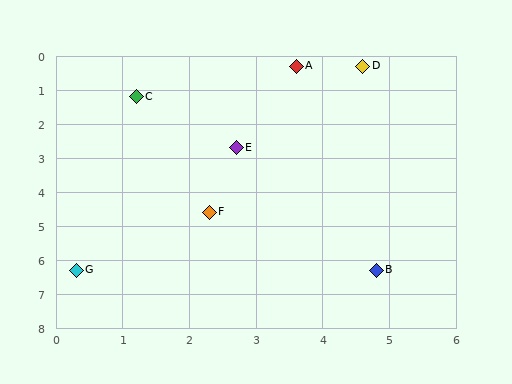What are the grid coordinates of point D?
Point D is at approximately (4.6, 0.3).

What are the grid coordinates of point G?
Point G is at approximately (0.3, 6.3).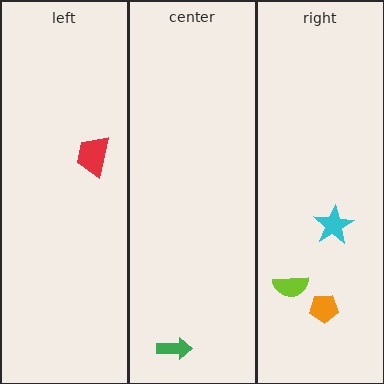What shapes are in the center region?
The green arrow.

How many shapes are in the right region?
3.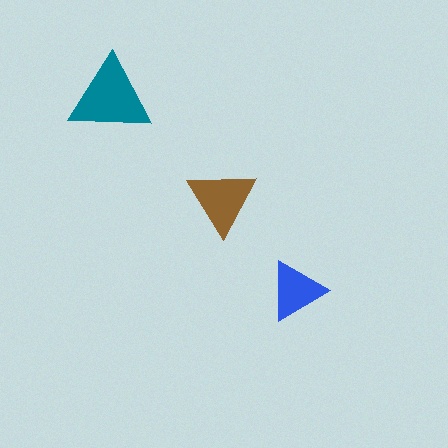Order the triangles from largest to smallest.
the teal one, the brown one, the blue one.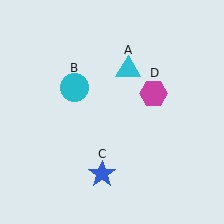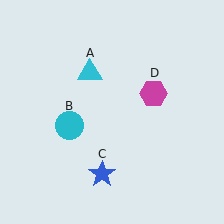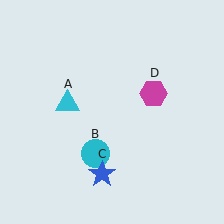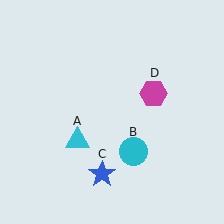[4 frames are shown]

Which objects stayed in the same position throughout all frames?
Blue star (object C) and magenta hexagon (object D) remained stationary.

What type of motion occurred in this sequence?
The cyan triangle (object A), cyan circle (object B) rotated counterclockwise around the center of the scene.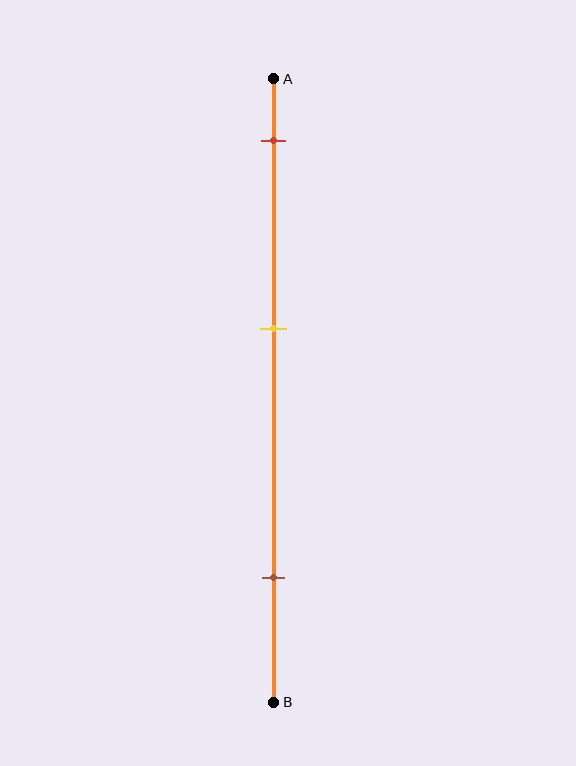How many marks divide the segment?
There are 3 marks dividing the segment.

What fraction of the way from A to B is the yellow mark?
The yellow mark is approximately 40% (0.4) of the way from A to B.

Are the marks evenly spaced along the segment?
Yes, the marks are approximately evenly spaced.